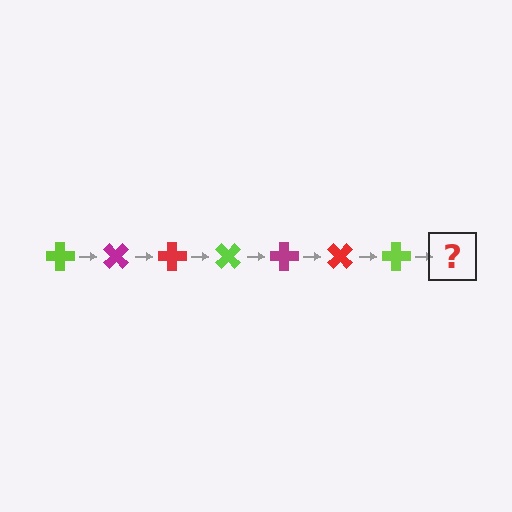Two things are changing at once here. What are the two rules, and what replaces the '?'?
The two rules are that it rotates 45 degrees each step and the color cycles through lime, magenta, and red. The '?' should be a magenta cross, rotated 315 degrees from the start.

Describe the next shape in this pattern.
It should be a magenta cross, rotated 315 degrees from the start.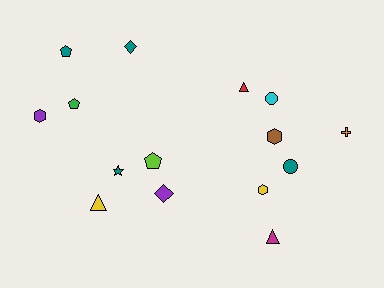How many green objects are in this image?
There is 1 green object.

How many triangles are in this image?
There are 3 triangles.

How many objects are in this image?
There are 15 objects.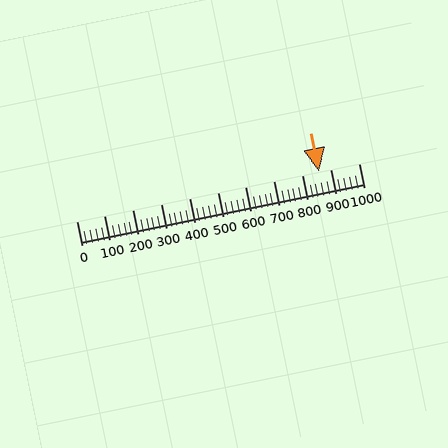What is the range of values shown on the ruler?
The ruler shows values from 0 to 1000.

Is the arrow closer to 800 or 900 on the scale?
The arrow is closer to 900.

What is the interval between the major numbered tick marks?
The major tick marks are spaced 100 units apart.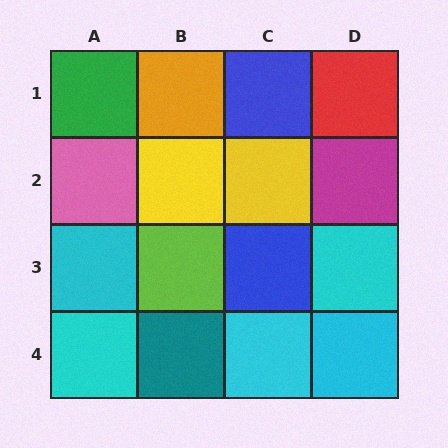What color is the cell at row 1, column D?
Red.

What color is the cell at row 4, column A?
Cyan.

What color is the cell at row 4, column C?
Cyan.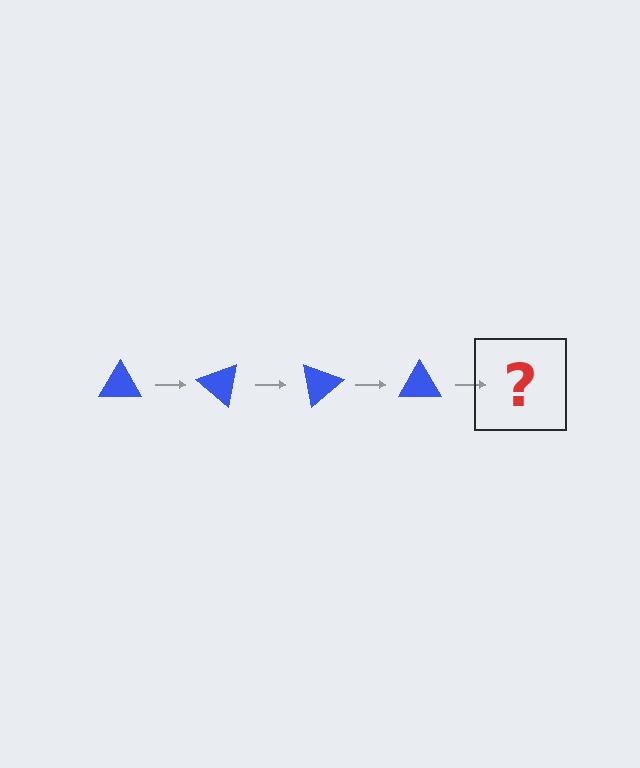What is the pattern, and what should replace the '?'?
The pattern is that the triangle rotates 40 degrees each step. The '?' should be a blue triangle rotated 160 degrees.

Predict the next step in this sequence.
The next step is a blue triangle rotated 160 degrees.